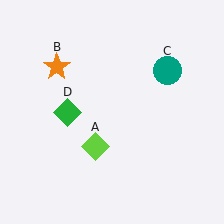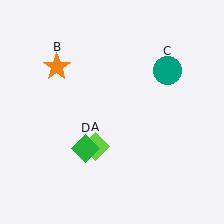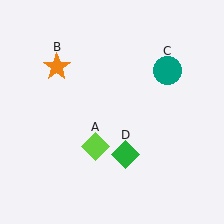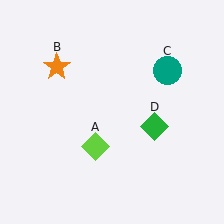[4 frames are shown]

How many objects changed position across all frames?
1 object changed position: green diamond (object D).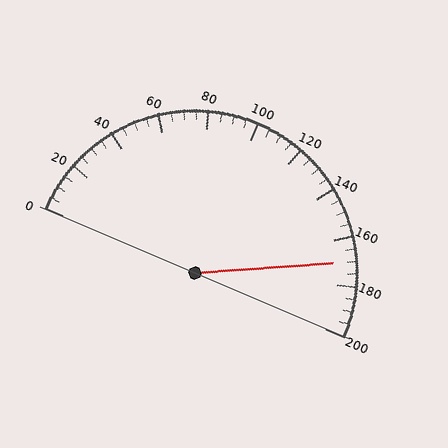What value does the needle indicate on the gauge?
The needle indicates approximately 170.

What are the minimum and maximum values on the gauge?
The gauge ranges from 0 to 200.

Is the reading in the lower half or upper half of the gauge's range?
The reading is in the upper half of the range (0 to 200).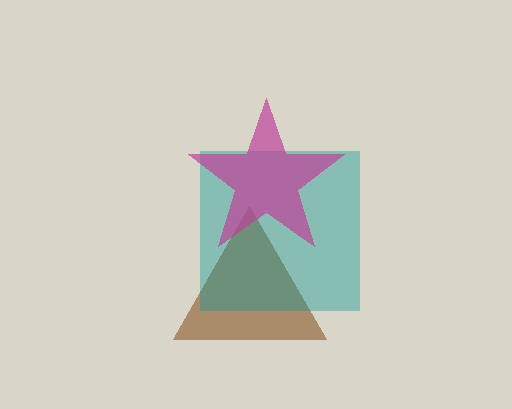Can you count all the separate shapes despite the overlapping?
Yes, there are 3 separate shapes.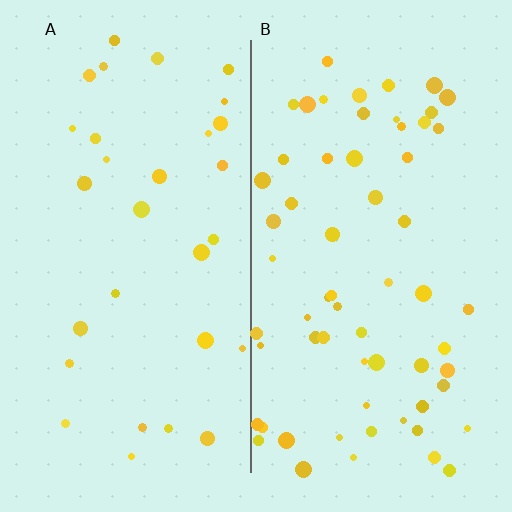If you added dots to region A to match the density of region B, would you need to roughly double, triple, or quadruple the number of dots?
Approximately double.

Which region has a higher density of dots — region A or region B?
B (the right).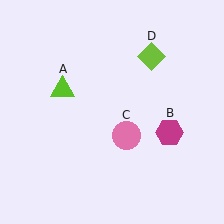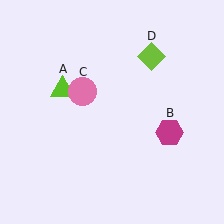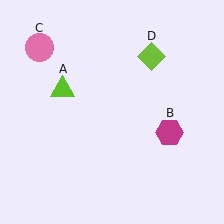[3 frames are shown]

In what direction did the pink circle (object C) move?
The pink circle (object C) moved up and to the left.